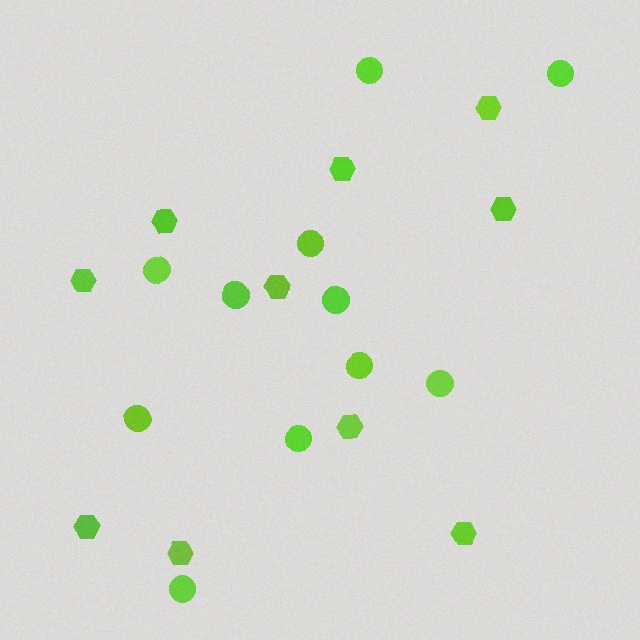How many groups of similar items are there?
There are 2 groups: one group of circles (11) and one group of hexagons (10).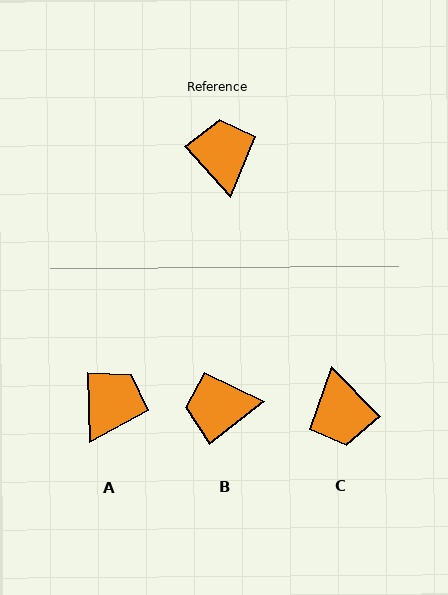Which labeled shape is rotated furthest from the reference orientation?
C, about 178 degrees away.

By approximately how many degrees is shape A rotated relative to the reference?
Approximately 40 degrees clockwise.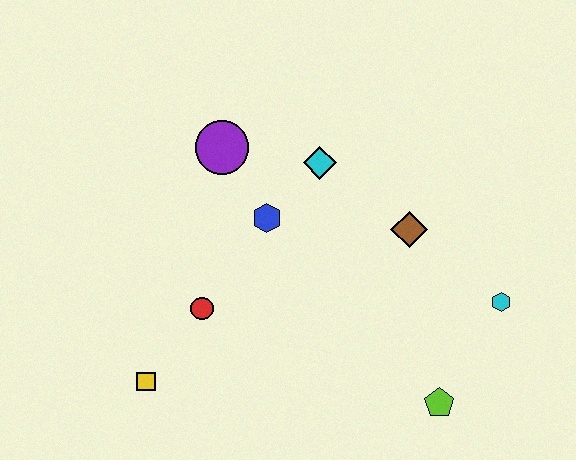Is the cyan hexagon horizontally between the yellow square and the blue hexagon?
No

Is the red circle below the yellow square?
No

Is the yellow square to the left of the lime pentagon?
Yes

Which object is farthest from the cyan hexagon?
The yellow square is farthest from the cyan hexagon.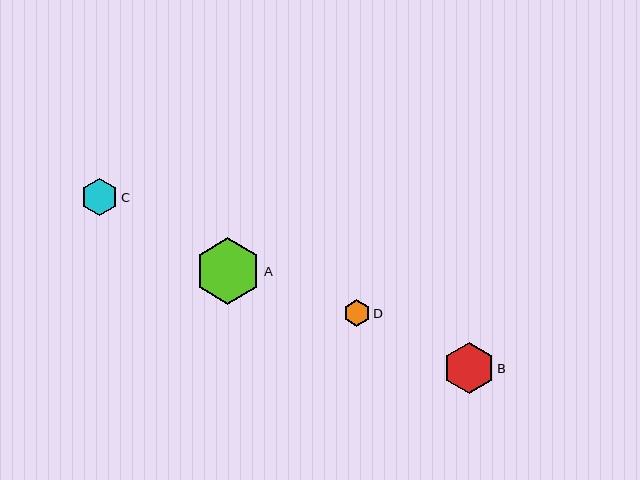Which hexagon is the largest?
Hexagon A is the largest with a size of approximately 67 pixels.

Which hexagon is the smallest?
Hexagon D is the smallest with a size of approximately 27 pixels.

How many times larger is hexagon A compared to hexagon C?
Hexagon A is approximately 1.8 times the size of hexagon C.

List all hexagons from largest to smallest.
From largest to smallest: A, B, C, D.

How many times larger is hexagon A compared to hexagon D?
Hexagon A is approximately 2.5 times the size of hexagon D.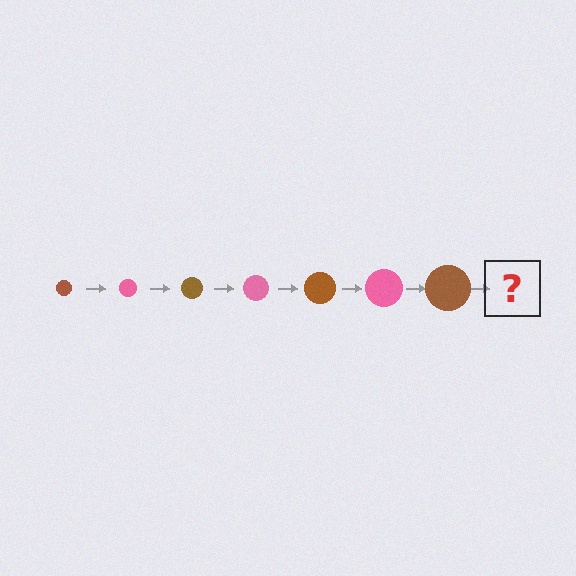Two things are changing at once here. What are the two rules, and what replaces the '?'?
The two rules are that the circle grows larger each step and the color cycles through brown and pink. The '?' should be a pink circle, larger than the previous one.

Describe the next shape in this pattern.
It should be a pink circle, larger than the previous one.